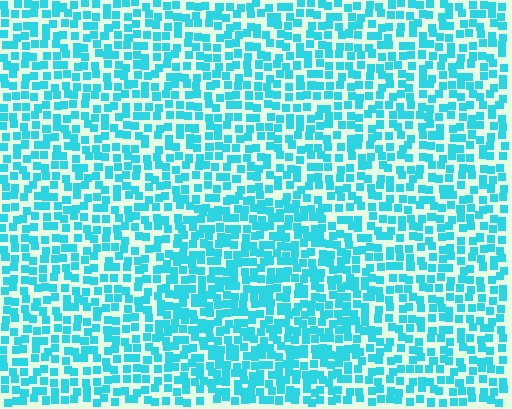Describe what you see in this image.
The image contains small cyan elements arranged at two different densities. A circle-shaped region is visible where the elements are more densely packed than the surrounding area.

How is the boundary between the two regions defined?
The boundary is defined by a change in element density (approximately 1.4x ratio). All elements are the same color, size, and shape.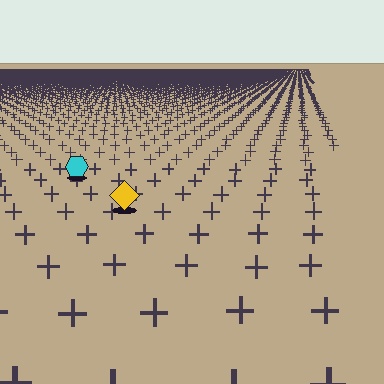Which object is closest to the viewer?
The yellow diamond is closest. The texture marks near it are larger and more spread out.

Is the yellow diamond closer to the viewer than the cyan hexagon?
Yes. The yellow diamond is closer — you can tell from the texture gradient: the ground texture is coarser near it.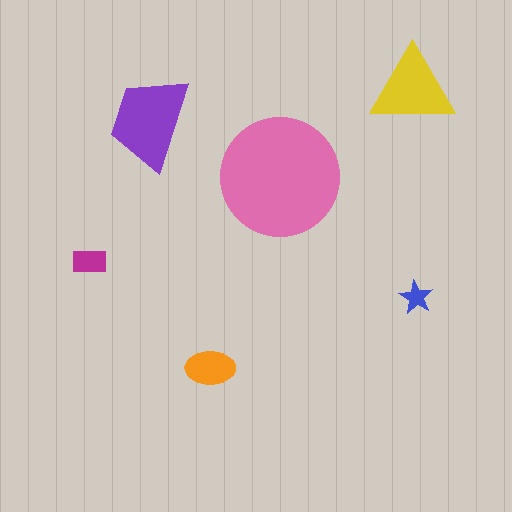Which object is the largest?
The pink circle.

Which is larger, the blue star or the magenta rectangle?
The magenta rectangle.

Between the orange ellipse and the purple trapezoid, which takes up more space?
The purple trapezoid.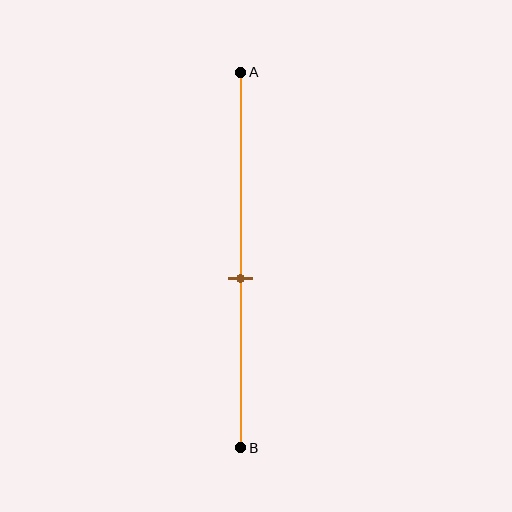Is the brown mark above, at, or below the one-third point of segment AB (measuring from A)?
The brown mark is below the one-third point of segment AB.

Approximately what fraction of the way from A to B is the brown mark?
The brown mark is approximately 55% of the way from A to B.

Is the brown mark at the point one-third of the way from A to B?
No, the mark is at about 55% from A, not at the 33% one-third point.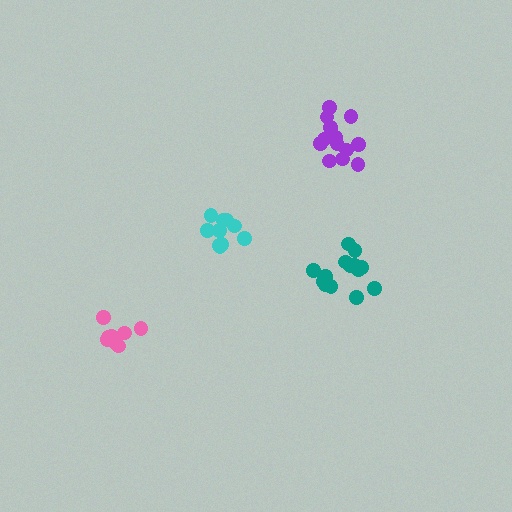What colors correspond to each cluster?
The clusters are colored: purple, pink, teal, cyan.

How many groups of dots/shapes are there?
There are 4 groups.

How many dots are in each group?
Group 1: 13 dots, Group 2: 8 dots, Group 3: 14 dots, Group 4: 10 dots (45 total).